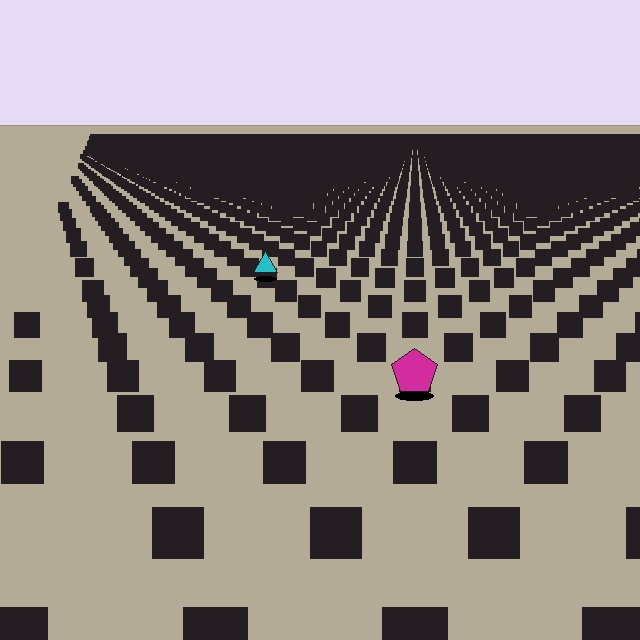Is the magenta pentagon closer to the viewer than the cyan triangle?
Yes. The magenta pentagon is closer — you can tell from the texture gradient: the ground texture is coarser near it.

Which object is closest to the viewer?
The magenta pentagon is closest. The texture marks near it are larger and more spread out.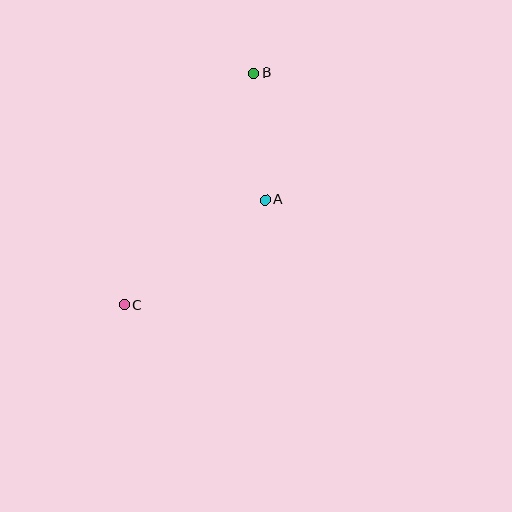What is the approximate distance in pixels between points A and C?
The distance between A and C is approximately 176 pixels.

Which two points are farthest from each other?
Points B and C are farthest from each other.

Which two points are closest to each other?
Points A and B are closest to each other.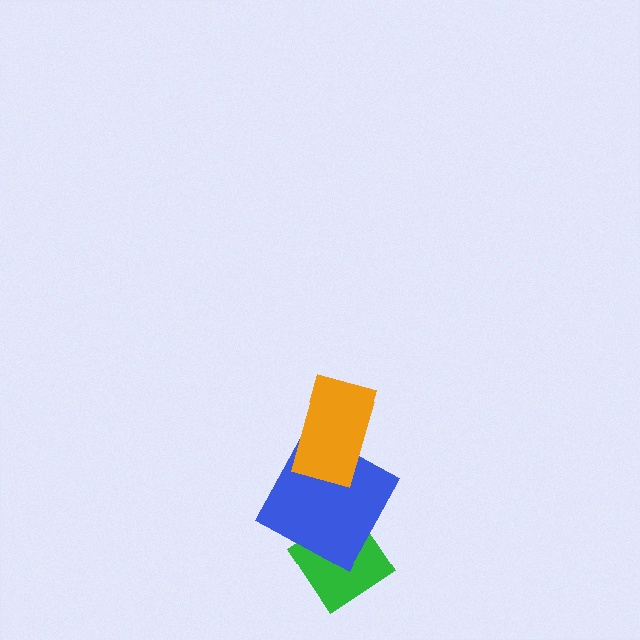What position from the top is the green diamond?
The green diamond is 3rd from the top.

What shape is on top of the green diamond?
The blue square is on top of the green diamond.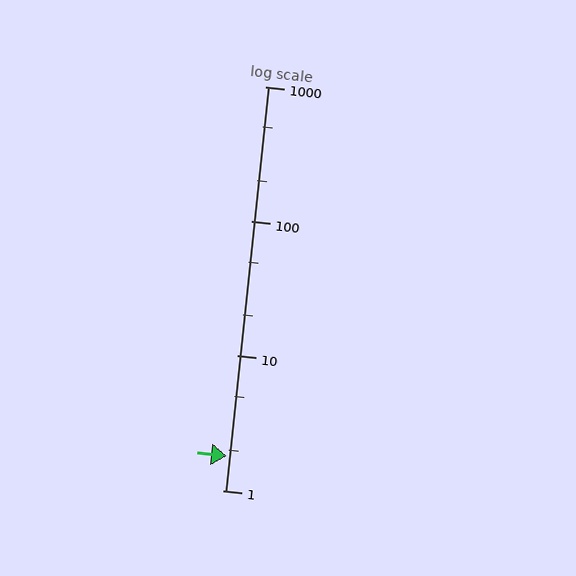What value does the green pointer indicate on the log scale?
The pointer indicates approximately 1.8.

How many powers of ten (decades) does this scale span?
The scale spans 3 decades, from 1 to 1000.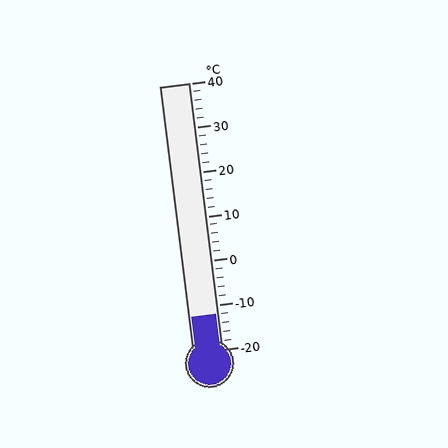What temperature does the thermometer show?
The thermometer shows approximately -12°C.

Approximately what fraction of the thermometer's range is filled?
The thermometer is filled to approximately 15% of its range.